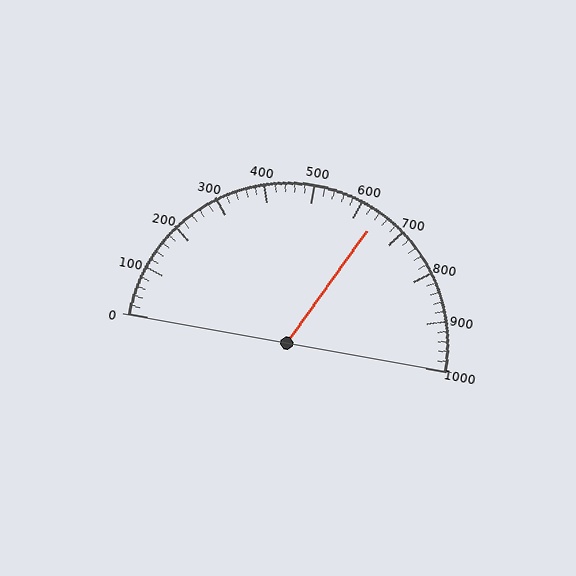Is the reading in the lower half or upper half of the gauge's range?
The reading is in the upper half of the range (0 to 1000).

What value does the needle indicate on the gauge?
The needle indicates approximately 640.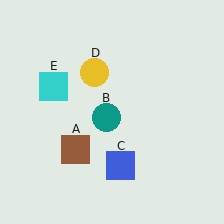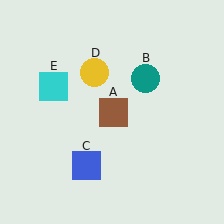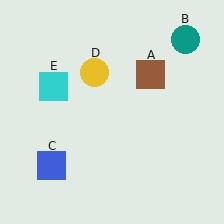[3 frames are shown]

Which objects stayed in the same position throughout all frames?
Yellow circle (object D) and cyan square (object E) remained stationary.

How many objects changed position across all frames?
3 objects changed position: brown square (object A), teal circle (object B), blue square (object C).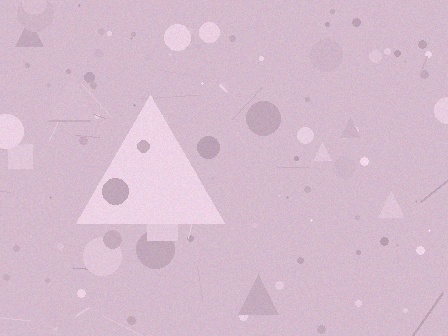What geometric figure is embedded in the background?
A triangle is embedded in the background.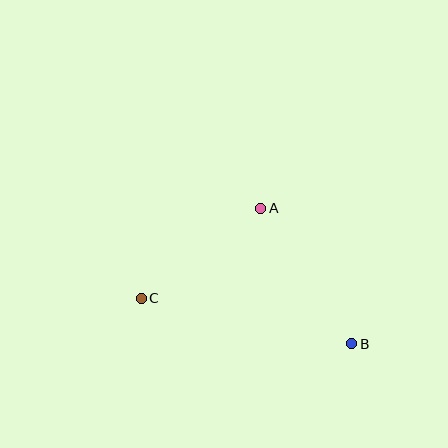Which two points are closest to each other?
Points A and C are closest to each other.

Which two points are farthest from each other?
Points B and C are farthest from each other.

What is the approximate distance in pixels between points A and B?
The distance between A and B is approximately 163 pixels.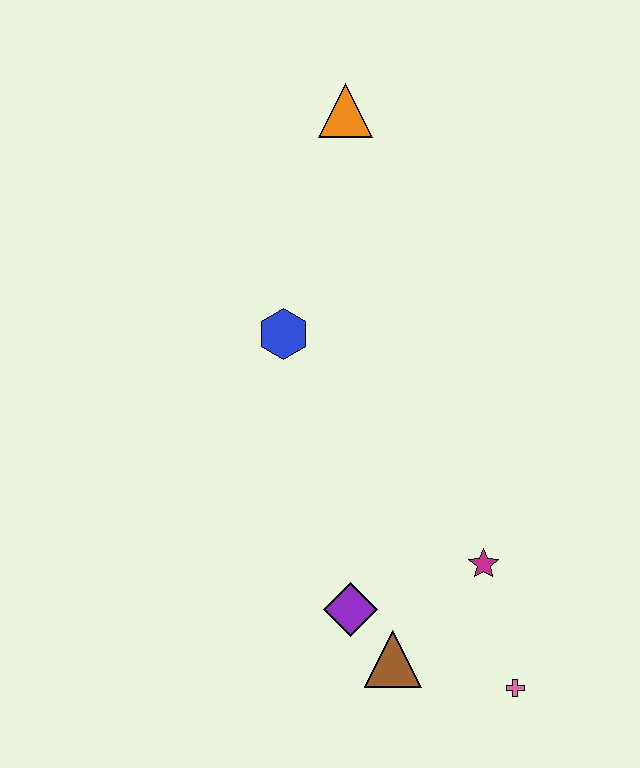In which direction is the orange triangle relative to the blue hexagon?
The orange triangle is above the blue hexagon.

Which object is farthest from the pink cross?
The orange triangle is farthest from the pink cross.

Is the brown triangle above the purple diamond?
No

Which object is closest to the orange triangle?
The blue hexagon is closest to the orange triangle.